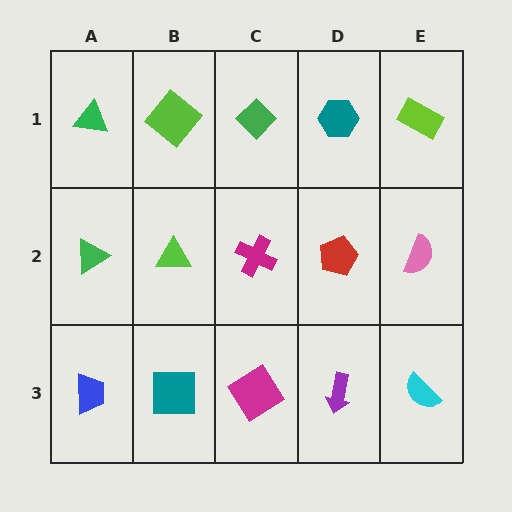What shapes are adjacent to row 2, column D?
A teal hexagon (row 1, column D), a purple arrow (row 3, column D), a magenta cross (row 2, column C), a pink semicircle (row 2, column E).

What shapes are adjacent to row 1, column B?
A lime triangle (row 2, column B), a green triangle (row 1, column A), a green diamond (row 1, column C).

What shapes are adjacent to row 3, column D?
A red pentagon (row 2, column D), a magenta diamond (row 3, column C), a cyan semicircle (row 3, column E).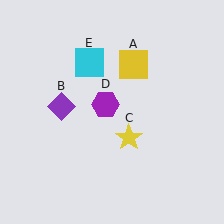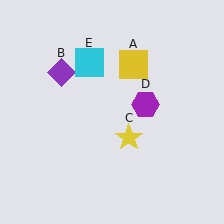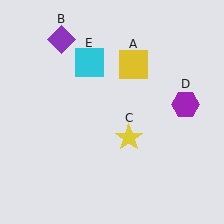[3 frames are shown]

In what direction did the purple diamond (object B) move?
The purple diamond (object B) moved up.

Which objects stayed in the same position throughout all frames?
Yellow square (object A) and yellow star (object C) and cyan square (object E) remained stationary.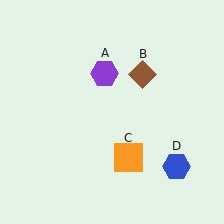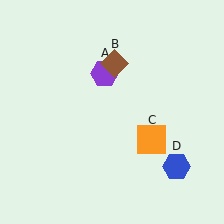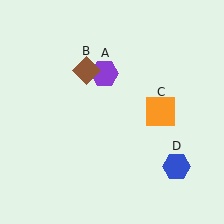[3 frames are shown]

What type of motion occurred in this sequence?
The brown diamond (object B), orange square (object C) rotated counterclockwise around the center of the scene.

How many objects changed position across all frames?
2 objects changed position: brown diamond (object B), orange square (object C).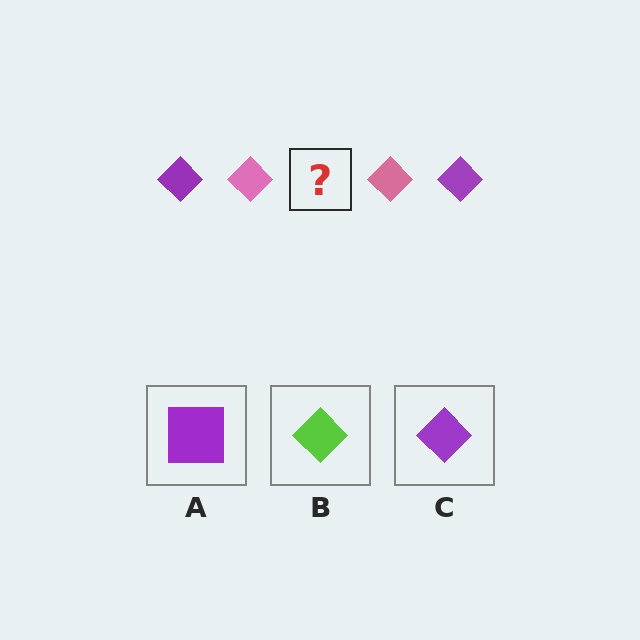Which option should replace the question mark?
Option C.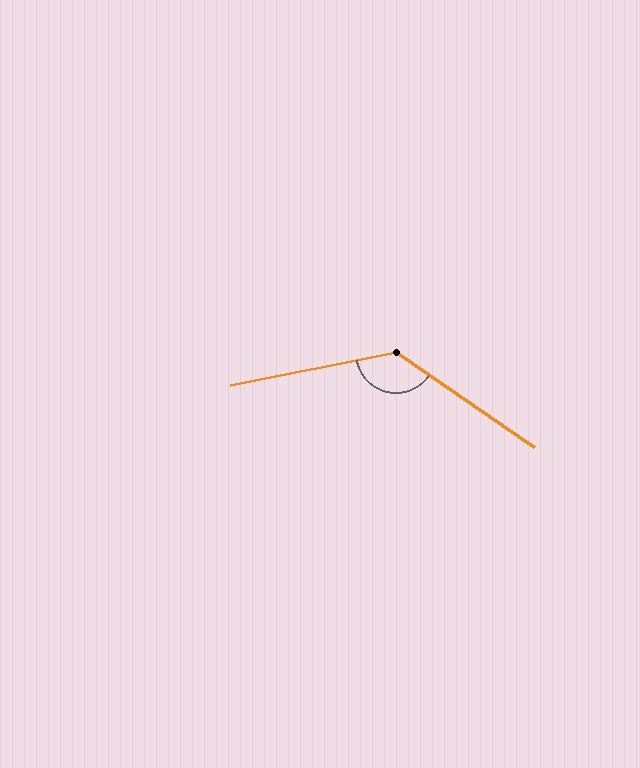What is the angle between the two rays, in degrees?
Approximately 134 degrees.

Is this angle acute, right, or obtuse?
It is obtuse.